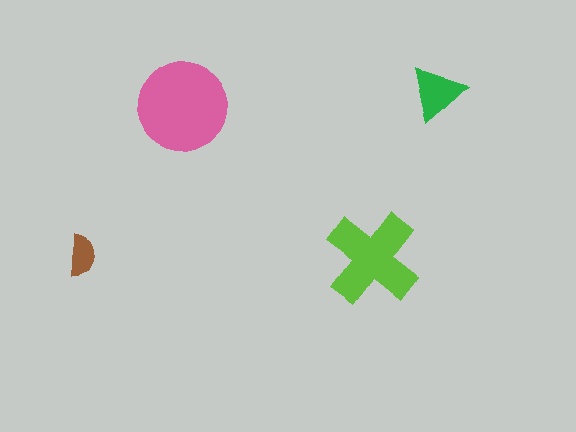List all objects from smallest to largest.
The brown semicircle, the green triangle, the lime cross, the pink circle.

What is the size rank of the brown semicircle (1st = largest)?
4th.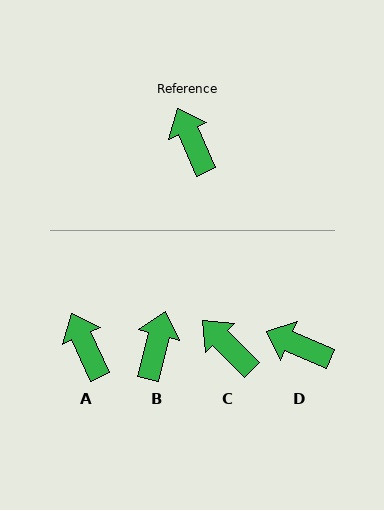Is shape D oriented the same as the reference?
No, it is off by about 43 degrees.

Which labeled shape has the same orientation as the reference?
A.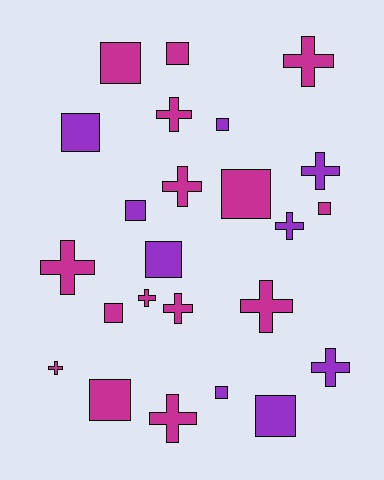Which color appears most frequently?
Magenta, with 15 objects.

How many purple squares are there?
There are 6 purple squares.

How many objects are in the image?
There are 24 objects.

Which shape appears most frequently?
Cross, with 12 objects.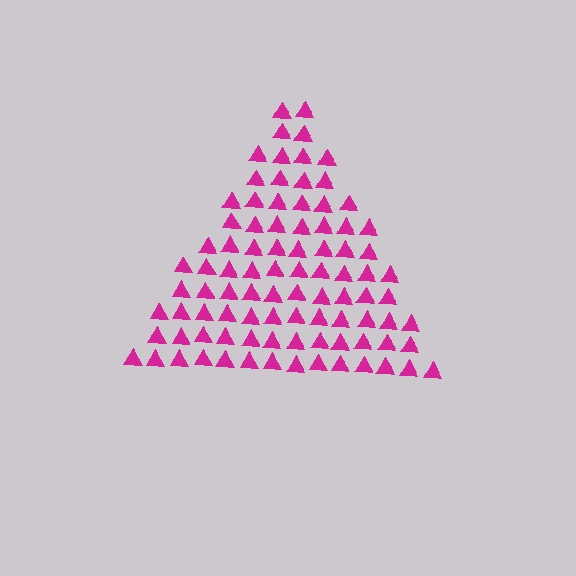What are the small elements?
The small elements are triangles.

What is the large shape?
The large shape is a triangle.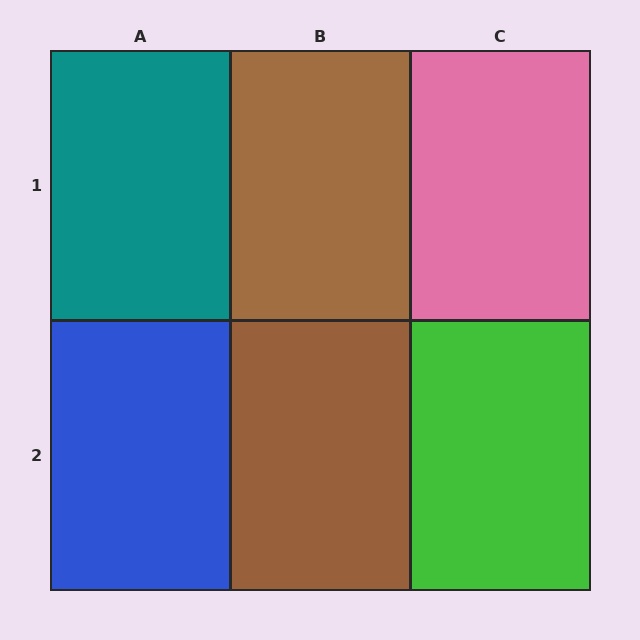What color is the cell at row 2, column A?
Blue.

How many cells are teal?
1 cell is teal.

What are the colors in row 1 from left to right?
Teal, brown, pink.